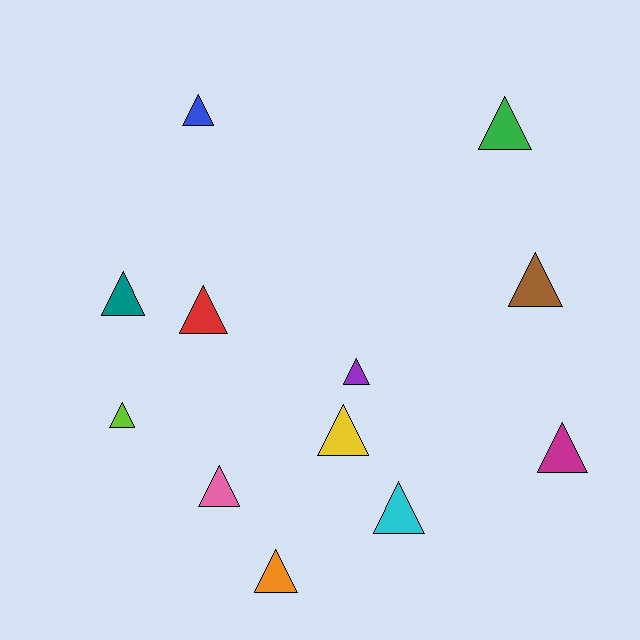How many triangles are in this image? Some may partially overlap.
There are 12 triangles.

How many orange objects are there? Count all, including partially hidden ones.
There is 1 orange object.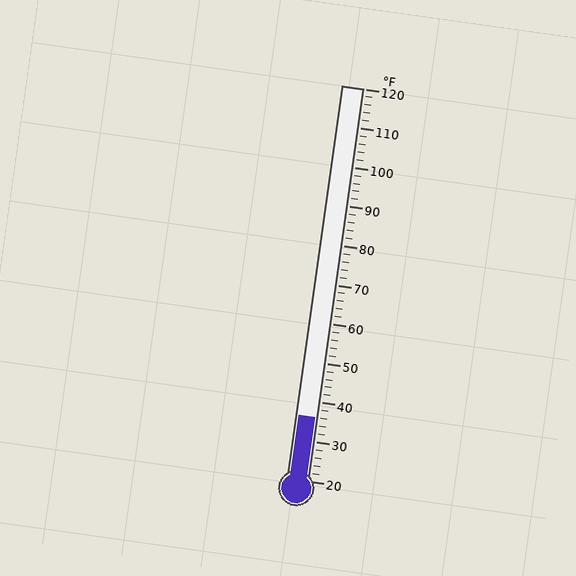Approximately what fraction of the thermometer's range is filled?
The thermometer is filled to approximately 15% of its range.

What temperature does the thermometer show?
The thermometer shows approximately 36°F.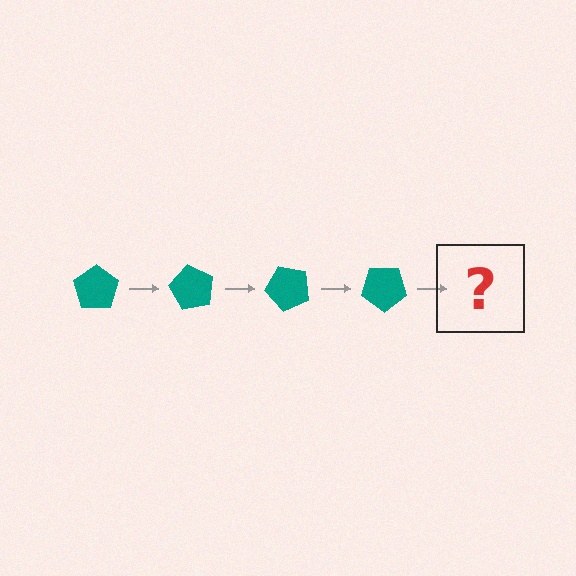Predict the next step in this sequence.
The next step is a teal pentagon rotated 240 degrees.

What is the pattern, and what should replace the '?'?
The pattern is that the pentagon rotates 60 degrees each step. The '?' should be a teal pentagon rotated 240 degrees.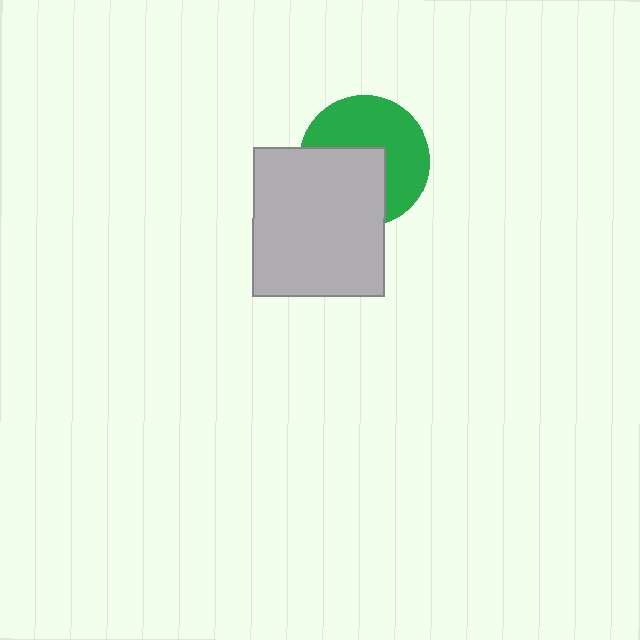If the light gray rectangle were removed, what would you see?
You would see the complete green circle.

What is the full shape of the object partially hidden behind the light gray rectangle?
The partially hidden object is a green circle.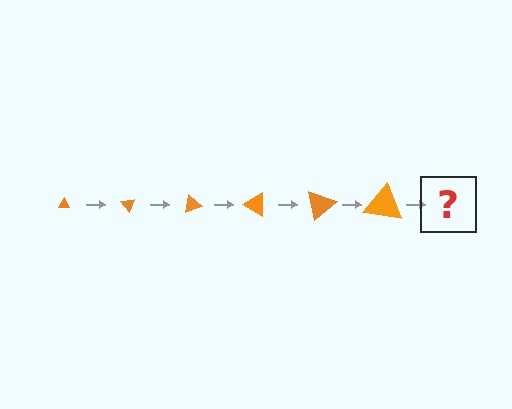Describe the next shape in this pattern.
It should be a triangle, larger than the previous one and rotated 300 degrees from the start.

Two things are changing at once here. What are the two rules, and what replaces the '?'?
The two rules are that the triangle grows larger each step and it rotates 50 degrees each step. The '?' should be a triangle, larger than the previous one and rotated 300 degrees from the start.